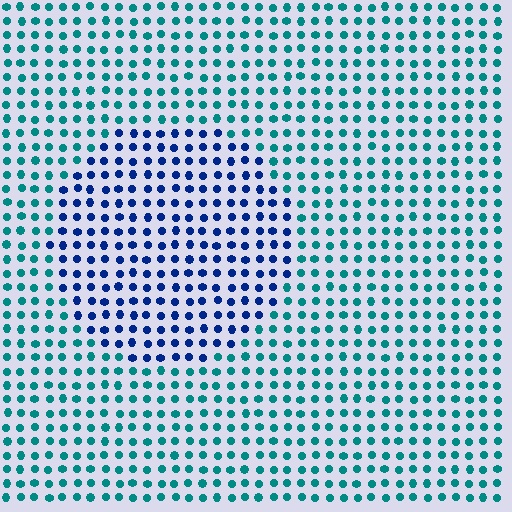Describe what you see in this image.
The image is filled with small teal elements in a uniform arrangement. A circle-shaped region is visible where the elements are tinted to a slightly different hue, forming a subtle color boundary.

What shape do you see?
I see a circle.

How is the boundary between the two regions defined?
The boundary is defined purely by a slight shift in hue (about 46 degrees). Spacing, size, and orientation are identical on both sides.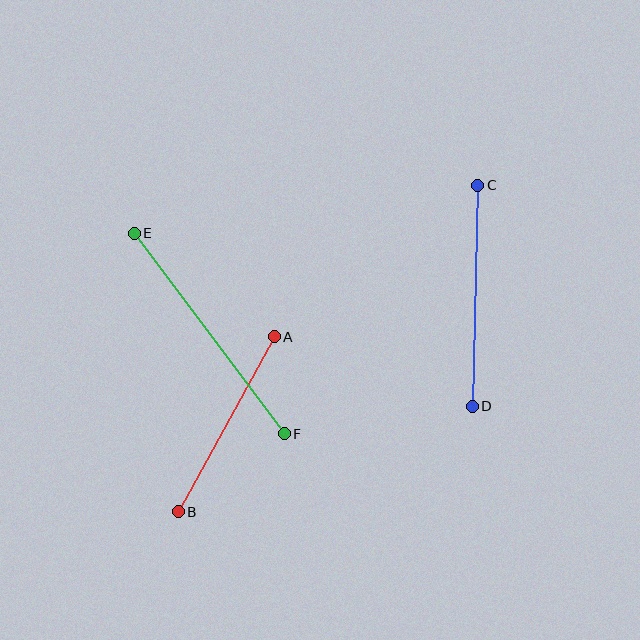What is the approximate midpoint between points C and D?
The midpoint is at approximately (475, 296) pixels.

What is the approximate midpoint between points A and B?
The midpoint is at approximately (226, 424) pixels.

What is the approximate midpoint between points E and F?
The midpoint is at approximately (209, 333) pixels.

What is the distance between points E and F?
The distance is approximately 250 pixels.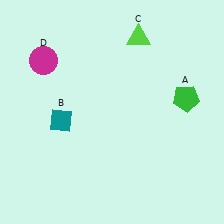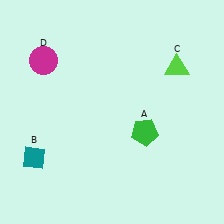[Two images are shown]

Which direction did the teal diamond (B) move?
The teal diamond (B) moved down.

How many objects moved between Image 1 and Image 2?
3 objects moved between the two images.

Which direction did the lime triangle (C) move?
The lime triangle (C) moved right.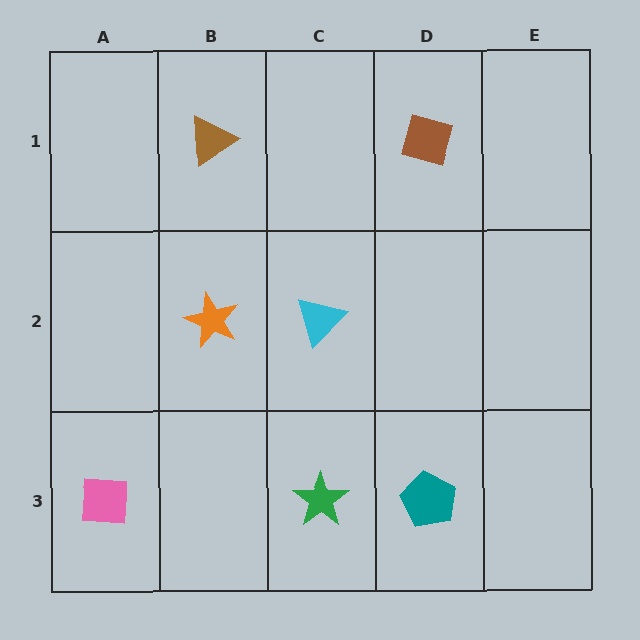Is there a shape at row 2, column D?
No, that cell is empty.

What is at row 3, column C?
A green star.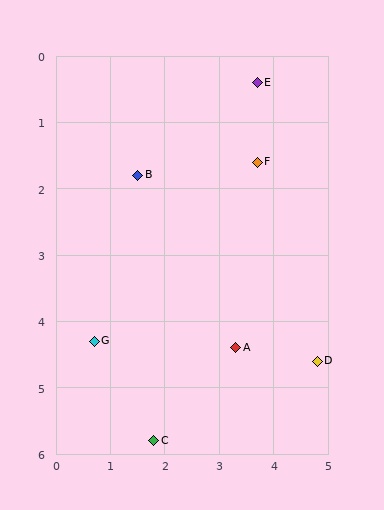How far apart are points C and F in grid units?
Points C and F are about 4.6 grid units apart.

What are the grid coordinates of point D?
Point D is at approximately (4.8, 4.6).